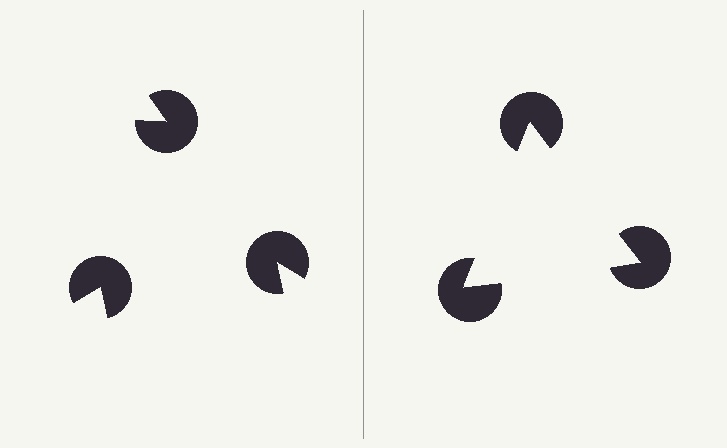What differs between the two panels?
The pac-man discs are positioned identically on both sides; only the wedge orientations differ. On the right they align to a triangle; on the left they are misaligned.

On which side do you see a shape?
An illusory triangle appears on the right side. On the left side the wedge cuts are rotated, so no coherent shape forms.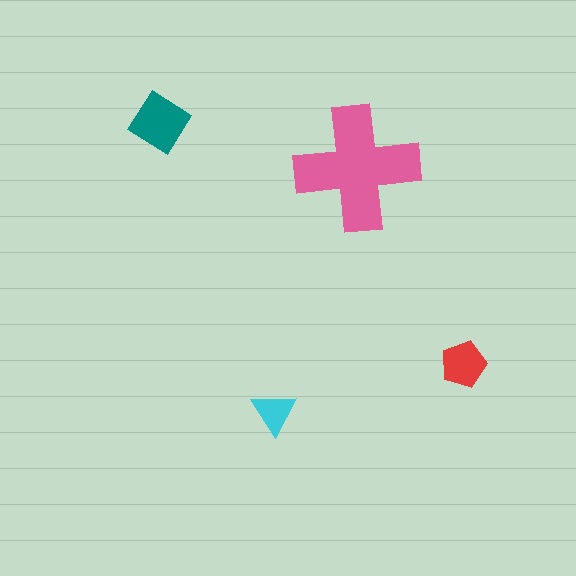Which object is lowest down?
The cyan triangle is bottommost.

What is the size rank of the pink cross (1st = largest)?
1st.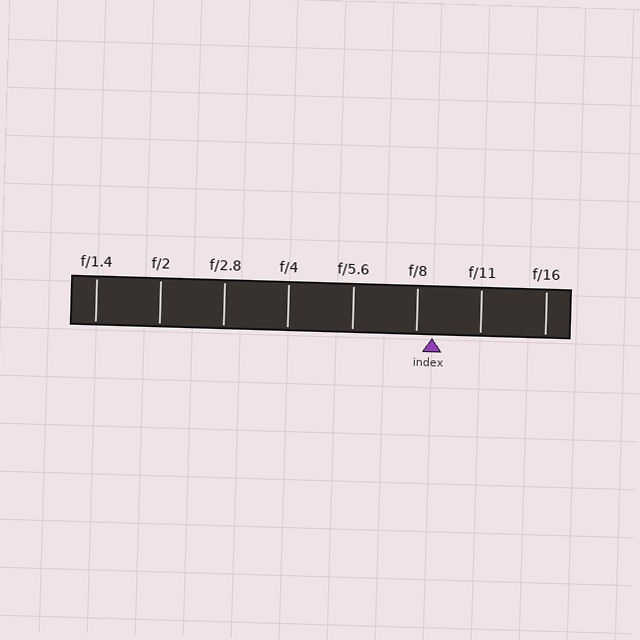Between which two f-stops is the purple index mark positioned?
The index mark is between f/8 and f/11.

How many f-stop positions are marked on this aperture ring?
There are 8 f-stop positions marked.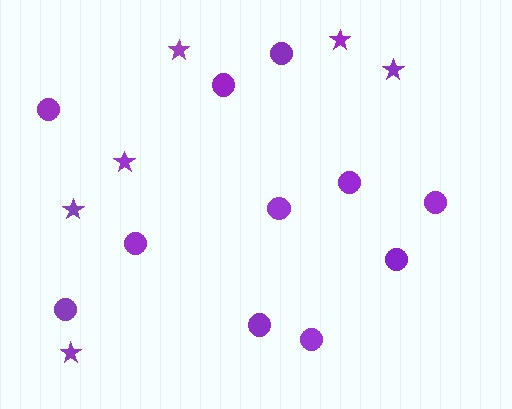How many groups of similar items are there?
There are 2 groups: one group of stars (6) and one group of circles (11).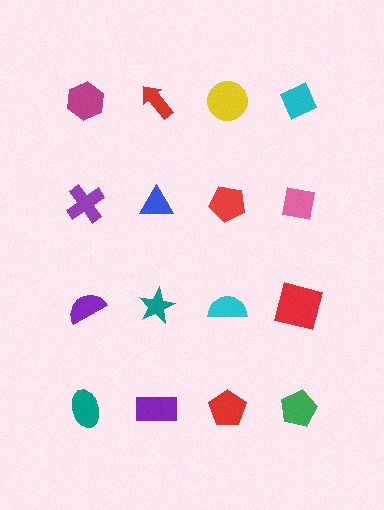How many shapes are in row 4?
4 shapes.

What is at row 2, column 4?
A pink square.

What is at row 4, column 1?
A teal ellipse.